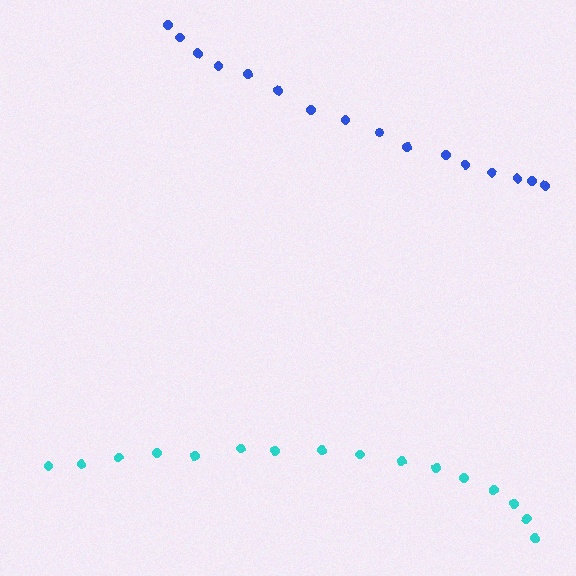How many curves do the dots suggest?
There are 2 distinct paths.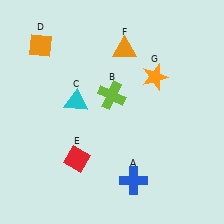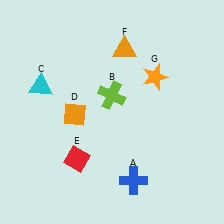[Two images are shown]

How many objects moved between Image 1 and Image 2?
2 objects moved between the two images.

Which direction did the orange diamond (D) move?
The orange diamond (D) moved down.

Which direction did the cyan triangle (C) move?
The cyan triangle (C) moved left.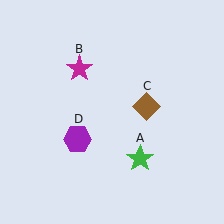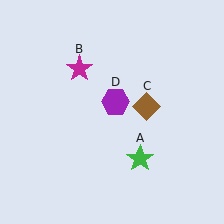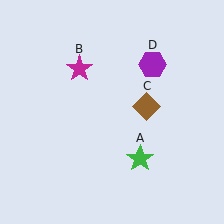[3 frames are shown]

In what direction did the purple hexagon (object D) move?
The purple hexagon (object D) moved up and to the right.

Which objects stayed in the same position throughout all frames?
Green star (object A) and magenta star (object B) and brown diamond (object C) remained stationary.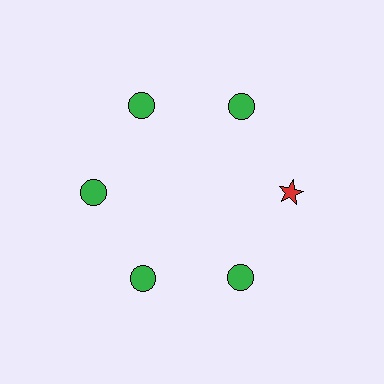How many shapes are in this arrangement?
There are 6 shapes arranged in a ring pattern.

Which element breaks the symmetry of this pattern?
The red star at roughly the 3 o'clock position breaks the symmetry. All other shapes are green circles.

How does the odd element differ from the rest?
It differs in both color (red instead of green) and shape (star instead of circle).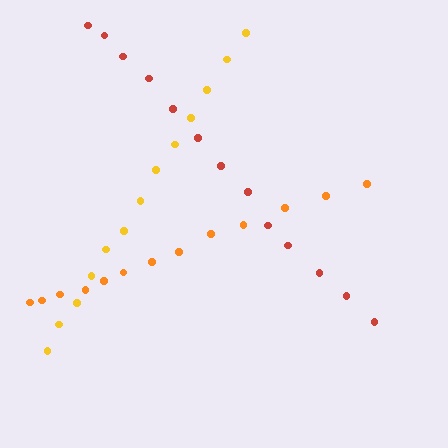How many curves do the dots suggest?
There are 3 distinct paths.